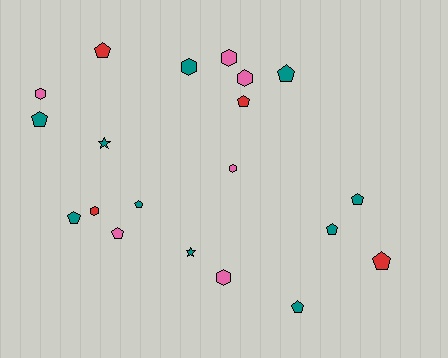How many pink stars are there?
There are no pink stars.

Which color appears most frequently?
Teal, with 10 objects.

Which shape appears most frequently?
Pentagon, with 11 objects.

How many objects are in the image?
There are 20 objects.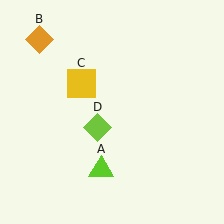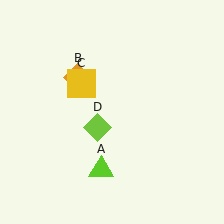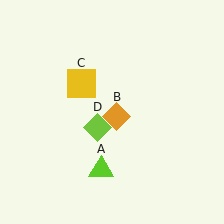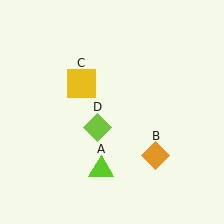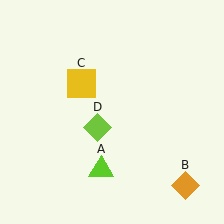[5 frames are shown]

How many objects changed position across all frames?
1 object changed position: orange diamond (object B).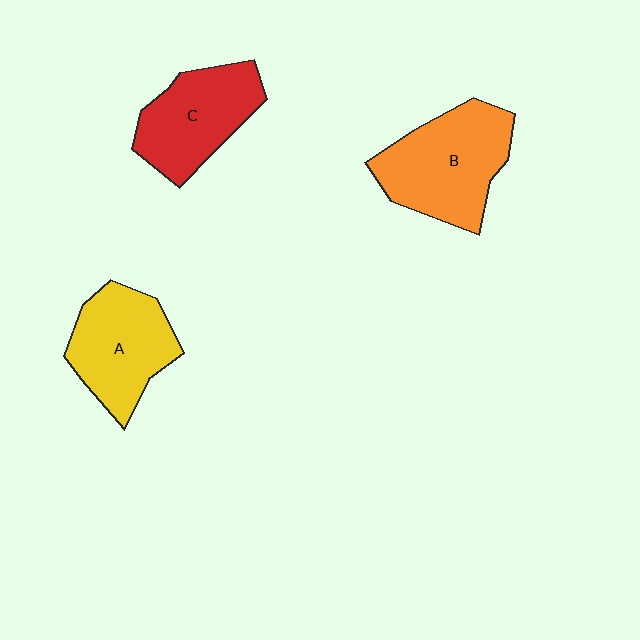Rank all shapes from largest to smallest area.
From largest to smallest: B (orange), A (yellow), C (red).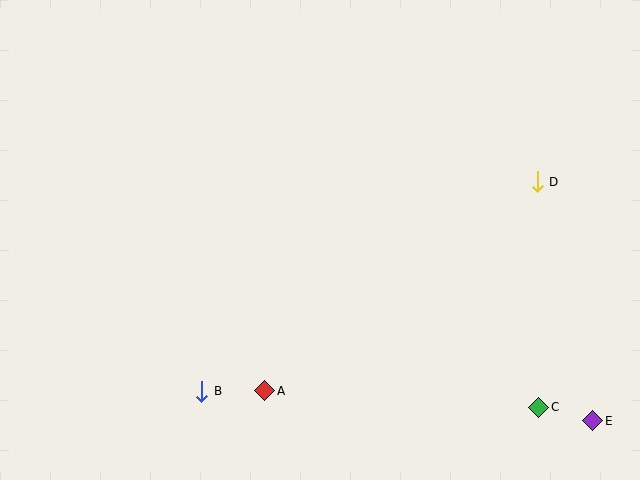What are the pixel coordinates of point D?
Point D is at (537, 182).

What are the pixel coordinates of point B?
Point B is at (202, 391).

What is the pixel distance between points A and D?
The distance between A and D is 343 pixels.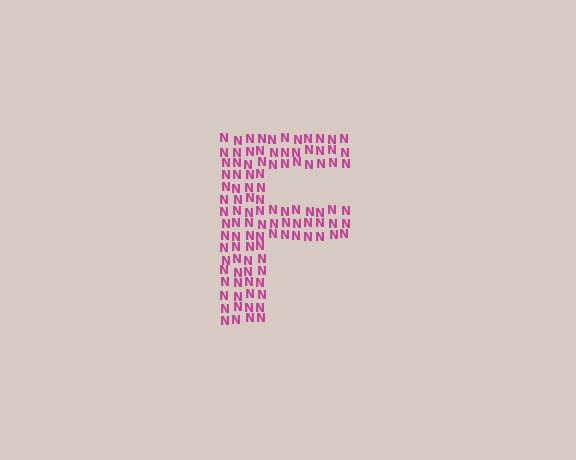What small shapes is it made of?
It is made of small letter N's.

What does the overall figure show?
The overall figure shows the letter F.